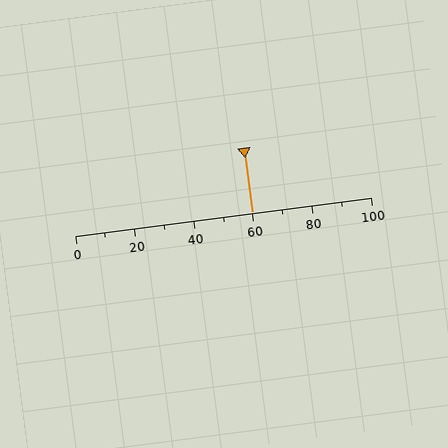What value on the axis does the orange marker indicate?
The marker indicates approximately 60.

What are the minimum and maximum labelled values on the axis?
The axis runs from 0 to 100.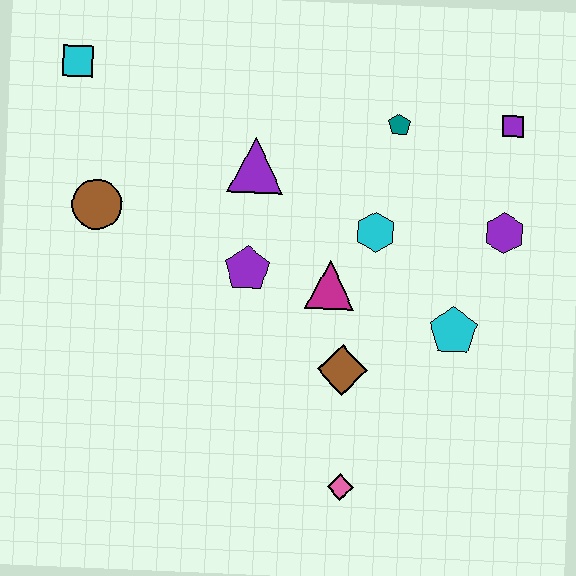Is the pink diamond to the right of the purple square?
No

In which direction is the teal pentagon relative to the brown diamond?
The teal pentagon is above the brown diamond.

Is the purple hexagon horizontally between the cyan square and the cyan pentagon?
No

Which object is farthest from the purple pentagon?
The purple square is farthest from the purple pentagon.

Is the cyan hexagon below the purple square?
Yes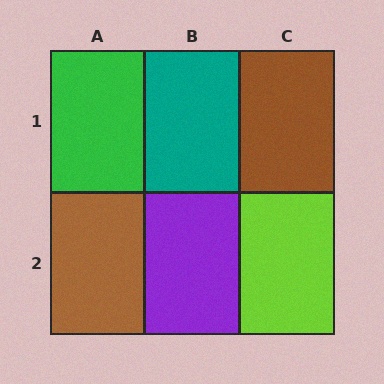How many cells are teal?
1 cell is teal.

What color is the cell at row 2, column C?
Lime.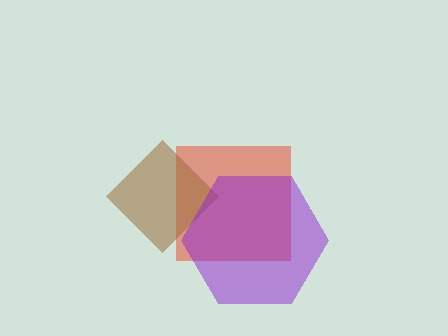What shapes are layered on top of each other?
The layered shapes are: a red square, a brown diamond, a purple hexagon.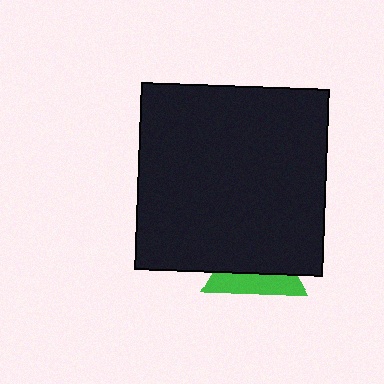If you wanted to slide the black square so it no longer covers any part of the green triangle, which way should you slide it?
Slide it up — that is the most direct way to separate the two shapes.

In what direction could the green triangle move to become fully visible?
The green triangle could move down. That would shift it out from behind the black square entirely.